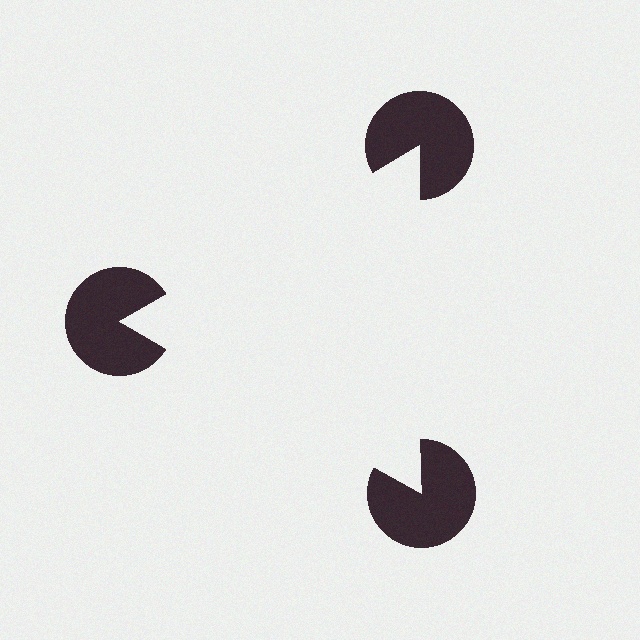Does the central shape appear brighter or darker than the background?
It typically appears slightly brighter than the background, even though no actual brightness change is drawn.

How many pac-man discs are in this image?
There are 3 — one at each vertex of the illusory triangle.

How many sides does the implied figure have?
3 sides.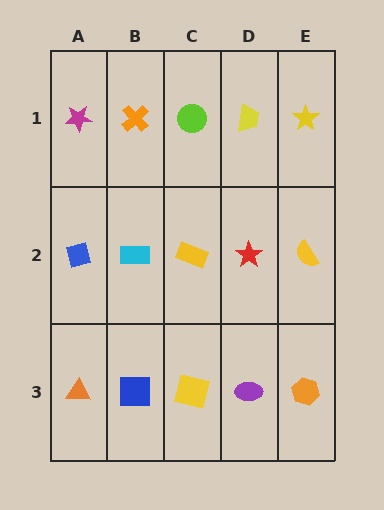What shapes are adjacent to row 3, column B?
A cyan rectangle (row 2, column B), an orange triangle (row 3, column A), a yellow square (row 3, column C).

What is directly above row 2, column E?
A yellow star.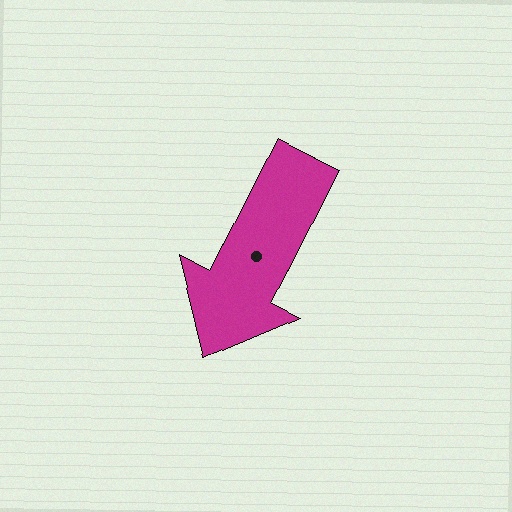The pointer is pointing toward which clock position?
Roughly 7 o'clock.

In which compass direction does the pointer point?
Southwest.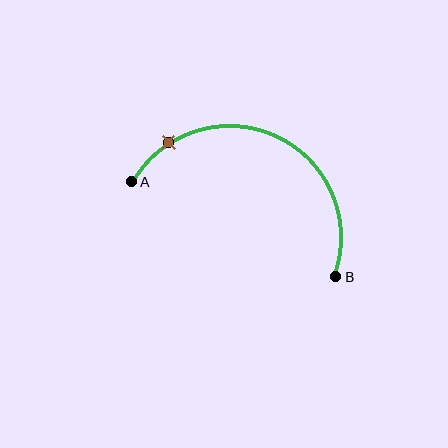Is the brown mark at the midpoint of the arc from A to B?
No. The brown mark lies on the arc but is closer to endpoint A. The arc midpoint would be at the point on the curve equidistant along the arc from both A and B.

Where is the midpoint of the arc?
The arc midpoint is the point on the curve farthest from the straight line joining A and B. It sits above that line.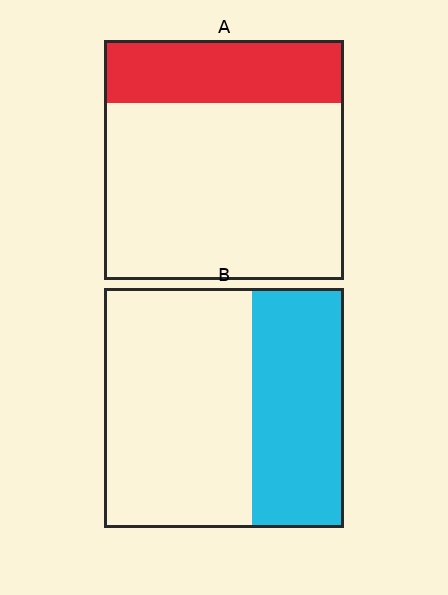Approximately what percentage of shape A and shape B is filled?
A is approximately 25% and B is approximately 40%.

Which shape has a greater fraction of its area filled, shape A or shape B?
Shape B.